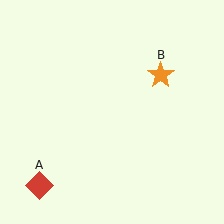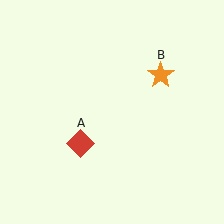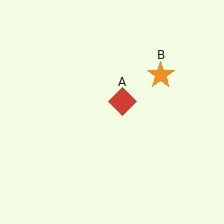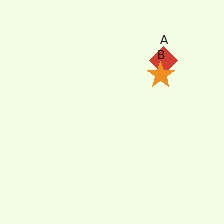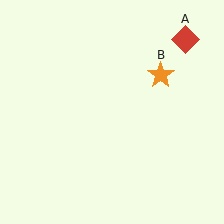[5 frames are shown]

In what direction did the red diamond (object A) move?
The red diamond (object A) moved up and to the right.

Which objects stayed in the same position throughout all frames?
Orange star (object B) remained stationary.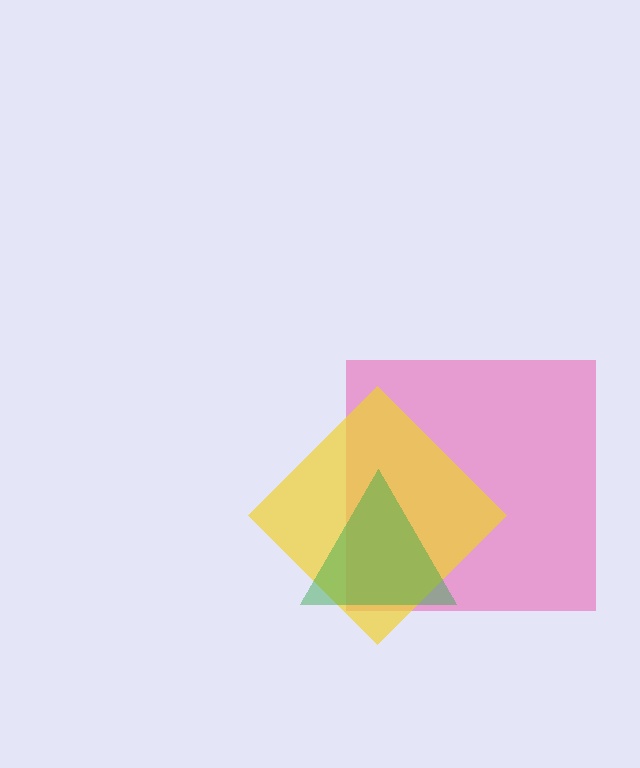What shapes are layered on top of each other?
The layered shapes are: a pink square, a yellow diamond, a green triangle.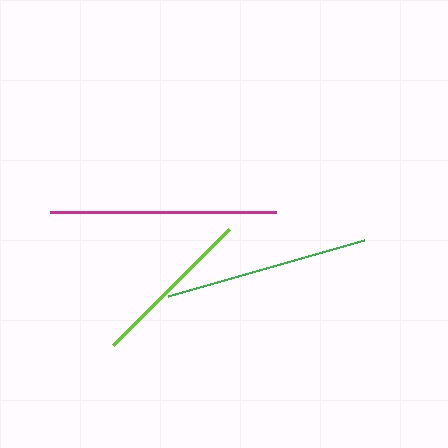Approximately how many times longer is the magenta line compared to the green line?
The magenta line is approximately 1.1 times the length of the green line.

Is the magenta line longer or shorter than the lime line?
The magenta line is longer than the lime line.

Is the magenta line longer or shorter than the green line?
The magenta line is longer than the green line.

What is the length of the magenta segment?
The magenta segment is approximately 225 pixels long.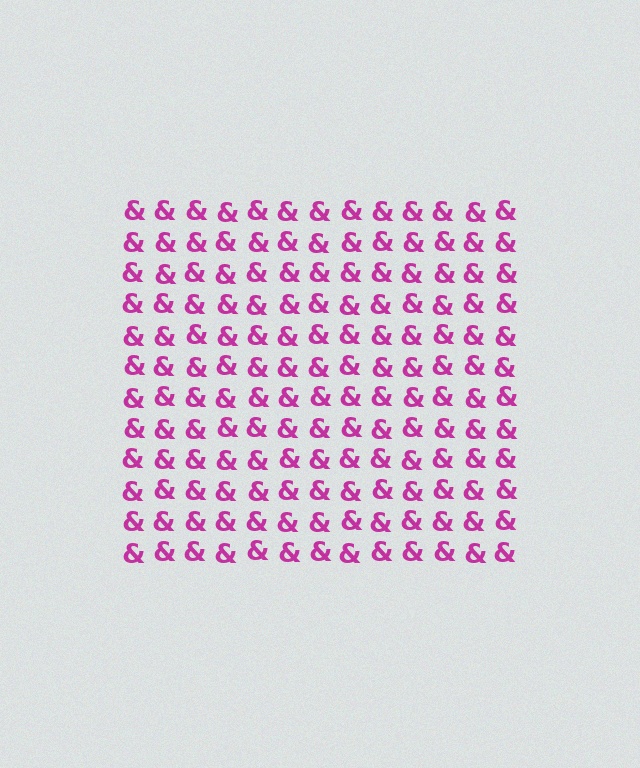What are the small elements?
The small elements are ampersands.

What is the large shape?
The large shape is a square.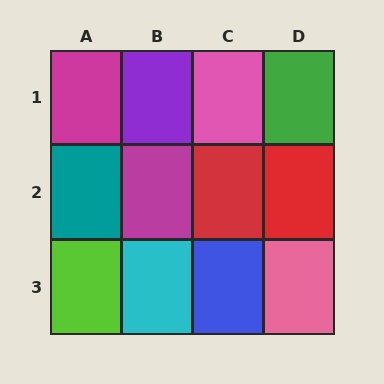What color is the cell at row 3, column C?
Blue.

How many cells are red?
2 cells are red.